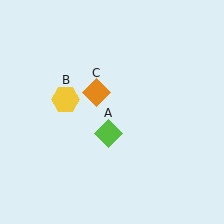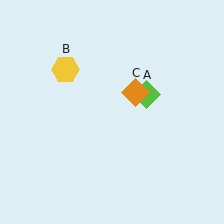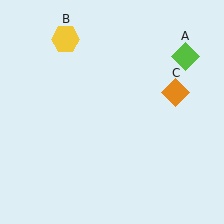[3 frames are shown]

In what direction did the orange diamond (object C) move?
The orange diamond (object C) moved right.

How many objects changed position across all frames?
3 objects changed position: lime diamond (object A), yellow hexagon (object B), orange diamond (object C).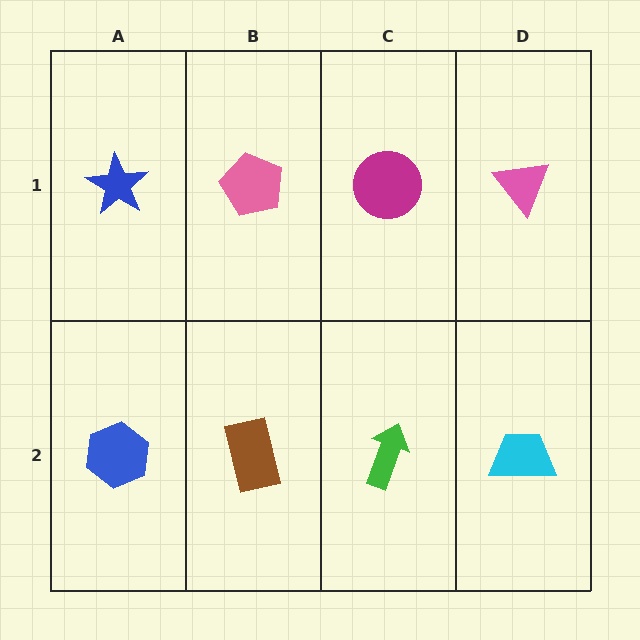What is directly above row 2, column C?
A magenta circle.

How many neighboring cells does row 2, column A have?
2.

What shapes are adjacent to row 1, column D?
A cyan trapezoid (row 2, column D), a magenta circle (row 1, column C).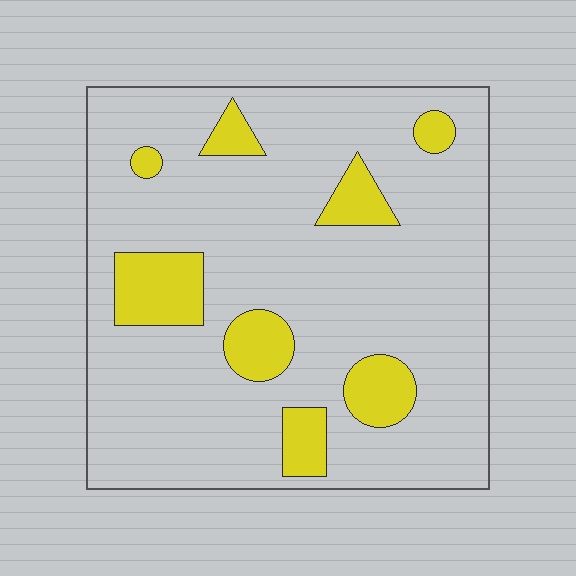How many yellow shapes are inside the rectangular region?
8.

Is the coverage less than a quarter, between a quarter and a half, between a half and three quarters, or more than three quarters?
Less than a quarter.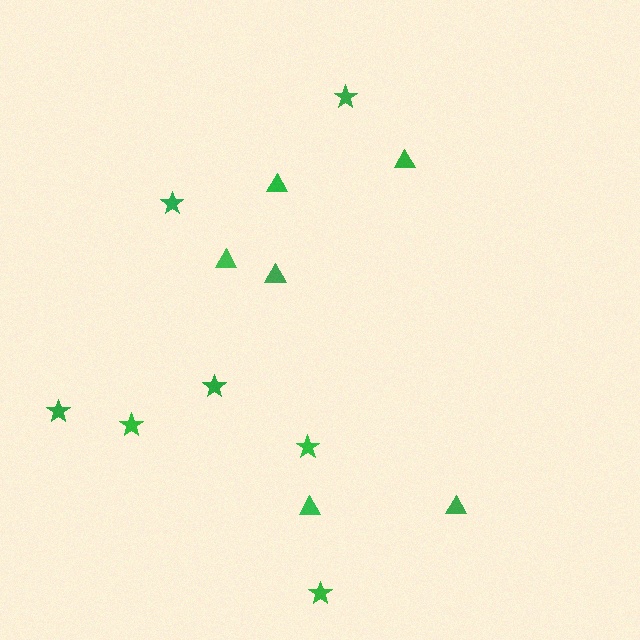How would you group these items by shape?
There are 2 groups: one group of stars (7) and one group of triangles (6).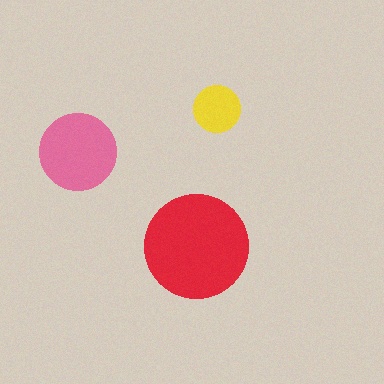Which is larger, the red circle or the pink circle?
The red one.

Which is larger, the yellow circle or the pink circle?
The pink one.